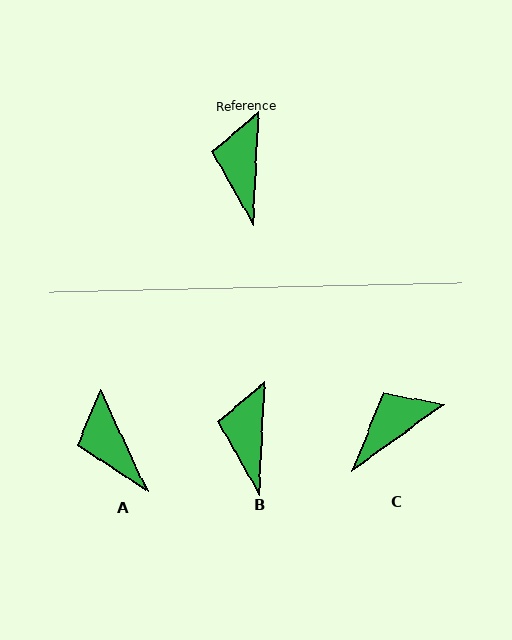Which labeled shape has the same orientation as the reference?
B.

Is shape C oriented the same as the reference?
No, it is off by about 51 degrees.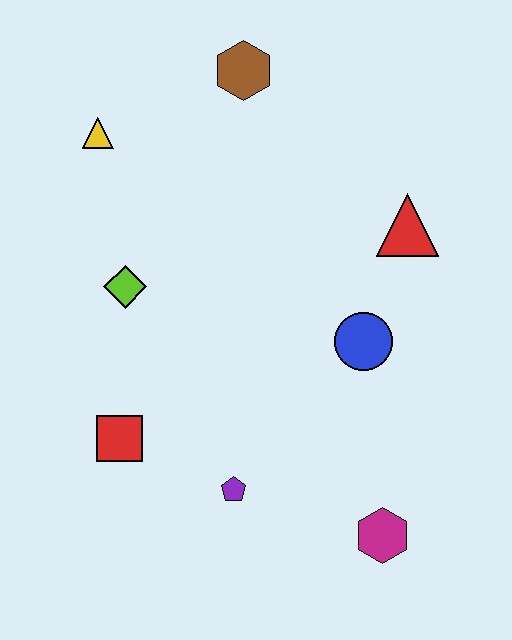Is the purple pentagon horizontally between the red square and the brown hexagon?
Yes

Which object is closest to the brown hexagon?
The yellow triangle is closest to the brown hexagon.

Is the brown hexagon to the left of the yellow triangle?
No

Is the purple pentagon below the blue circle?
Yes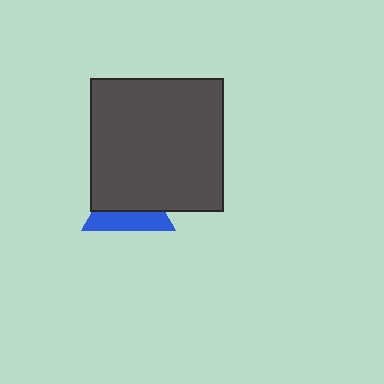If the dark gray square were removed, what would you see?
You would see the complete blue triangle.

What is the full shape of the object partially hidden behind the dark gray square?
The partially hidden object is a blue triangle.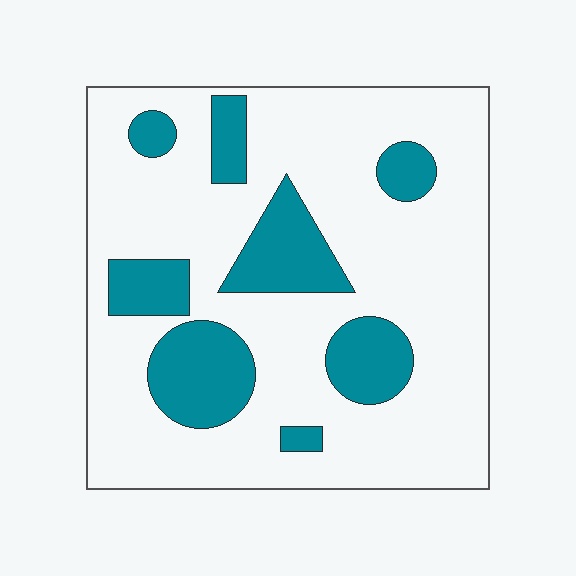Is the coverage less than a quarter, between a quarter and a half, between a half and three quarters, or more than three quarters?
Less than a quarter.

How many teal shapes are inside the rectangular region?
8.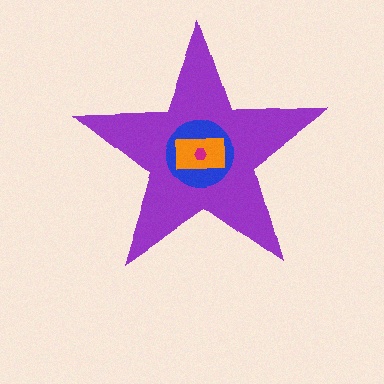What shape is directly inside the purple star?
The blue circle.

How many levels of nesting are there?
4.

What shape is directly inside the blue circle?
The orange rectangle.